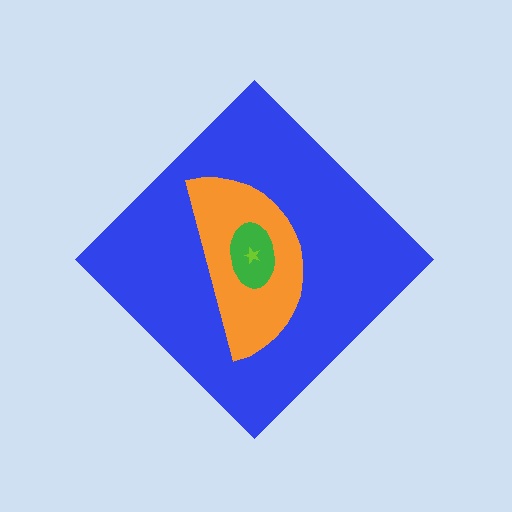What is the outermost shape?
The blue diamond.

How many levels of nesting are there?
4.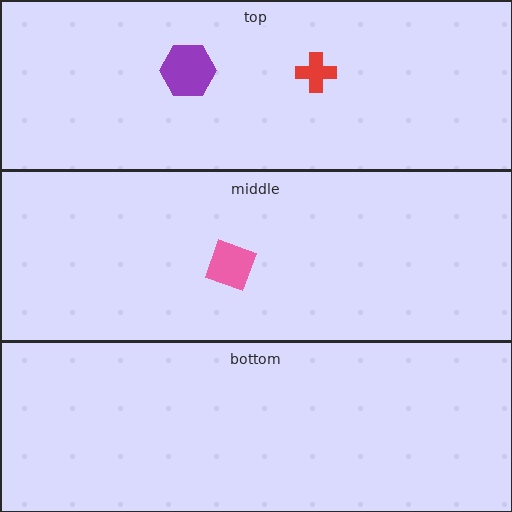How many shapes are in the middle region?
1.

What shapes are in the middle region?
The pink diamond.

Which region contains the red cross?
The top region.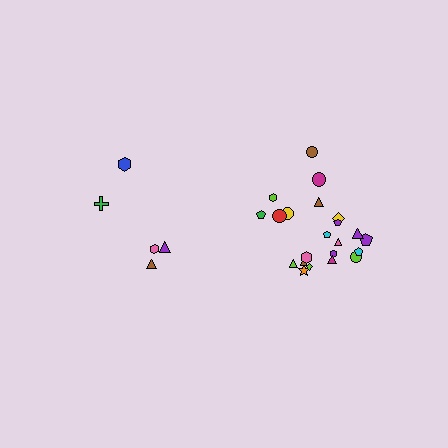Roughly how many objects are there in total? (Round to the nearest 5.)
Roughly 25 objects in total.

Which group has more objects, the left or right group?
The right group.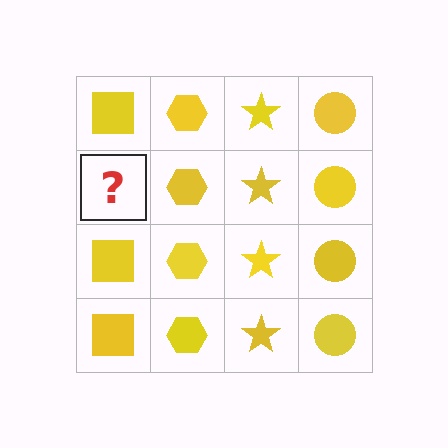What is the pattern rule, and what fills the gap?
The rule is that each column has a consistent shape. The gap should be filled with a yellow square.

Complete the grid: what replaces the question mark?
The question mark should be replaced with a yellow square.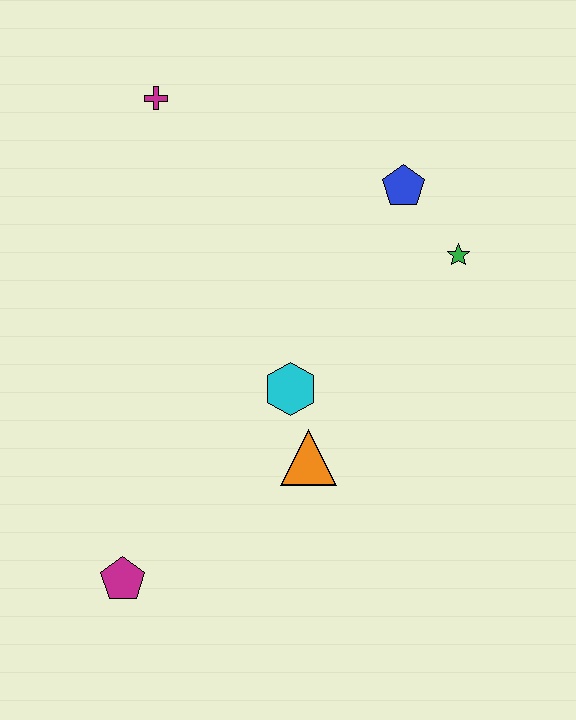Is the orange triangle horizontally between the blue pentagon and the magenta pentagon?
Yes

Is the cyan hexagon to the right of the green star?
No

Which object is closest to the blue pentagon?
The green star is closest to the blue pentagon.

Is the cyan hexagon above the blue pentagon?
No